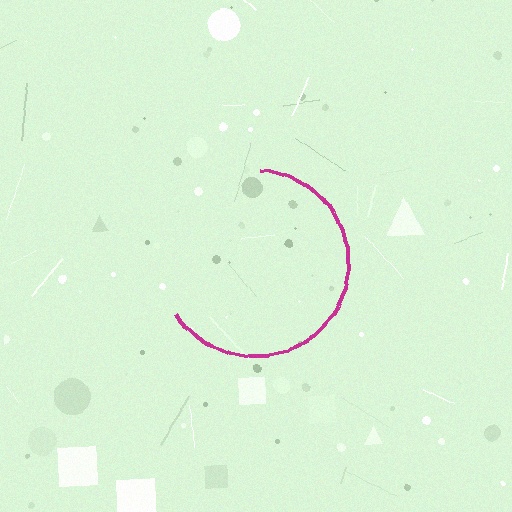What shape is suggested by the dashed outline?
The dashed outline suggests a circle.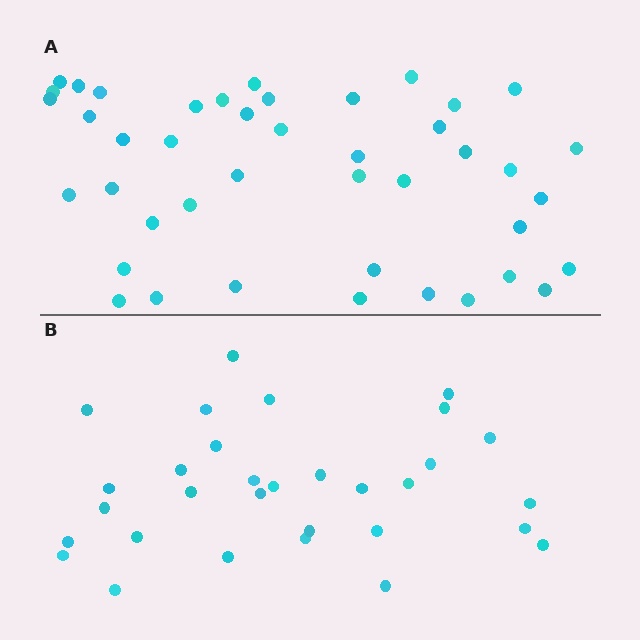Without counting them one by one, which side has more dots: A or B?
Region A (the top region) has more dots.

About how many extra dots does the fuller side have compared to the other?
Region A has roughly 12 or so more dots than region B.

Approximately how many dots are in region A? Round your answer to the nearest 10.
About 40 dots. (The exact count is 43, which rounds to 40.)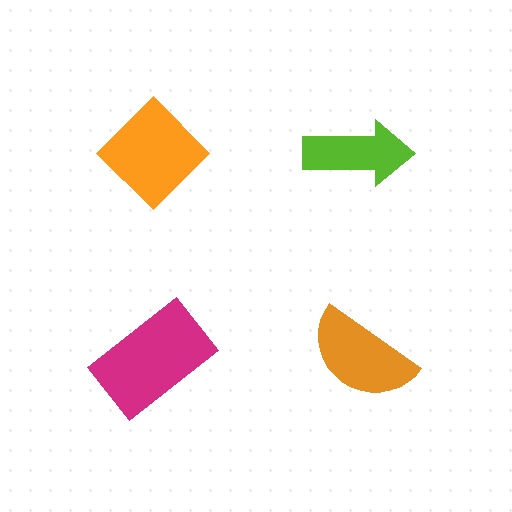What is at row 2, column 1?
A magenta rectangle.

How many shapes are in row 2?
2 shapes.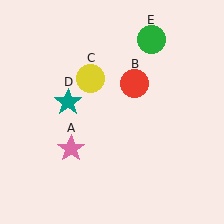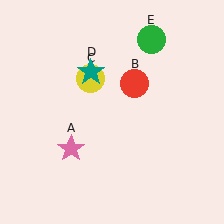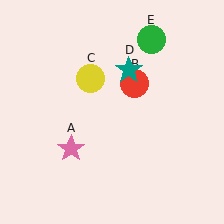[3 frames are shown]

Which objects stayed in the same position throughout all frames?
Pink star (object A) and red circle (object B) and yellow circle (object C) and green circle (object E) remained stationary.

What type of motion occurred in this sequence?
The teal star (object D) rotated clockwise around the center of the scene.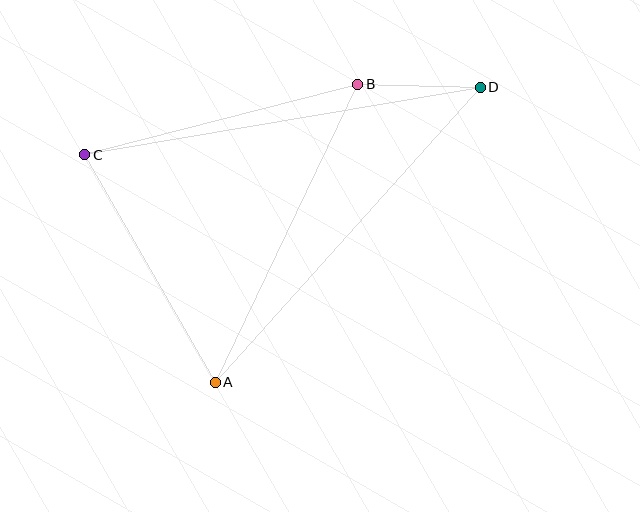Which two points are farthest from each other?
Points C and D are farthest from each other.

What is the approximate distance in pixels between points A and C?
The distance between A and C is approximately 262 pixels.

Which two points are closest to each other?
Points B and D are closest to each other.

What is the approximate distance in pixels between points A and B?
The distance between A and B is approximately 331 pixels.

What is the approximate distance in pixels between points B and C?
The distance between B and C is approximately 282 pixels.